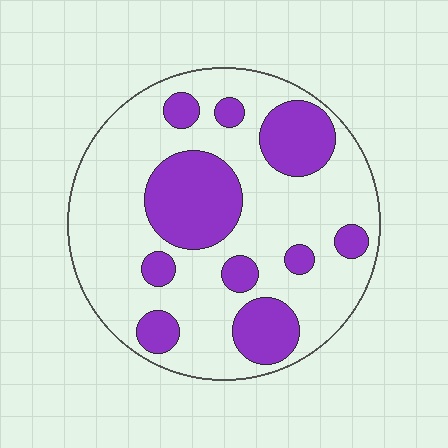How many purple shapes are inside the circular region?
10.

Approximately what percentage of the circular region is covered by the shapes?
Approximately 30%.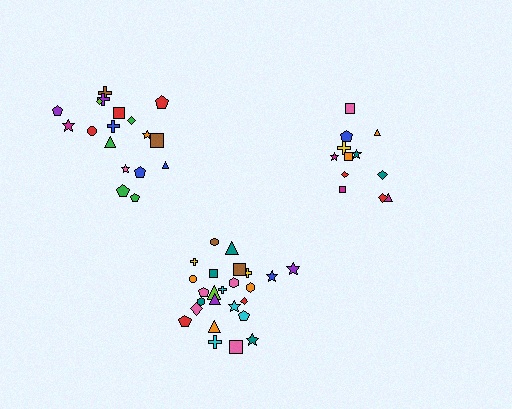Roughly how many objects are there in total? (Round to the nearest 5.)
Roughly 55 objects in total.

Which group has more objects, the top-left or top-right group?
The top-left group.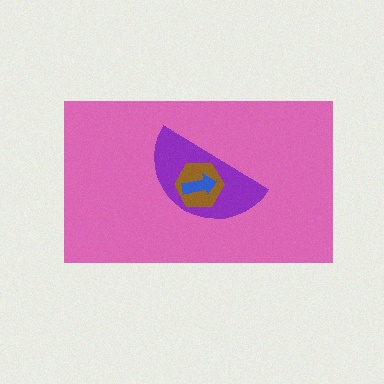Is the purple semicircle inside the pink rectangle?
Yes.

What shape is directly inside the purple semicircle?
The brown hexagon.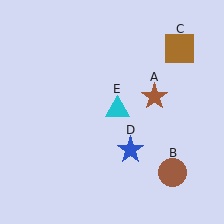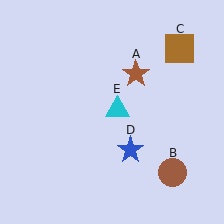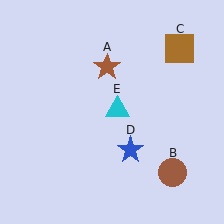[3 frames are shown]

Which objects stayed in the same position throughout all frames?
Brown circle (object B) and brown square (object C) and blue star (object D) and cyan triangle (object E) remained stationary.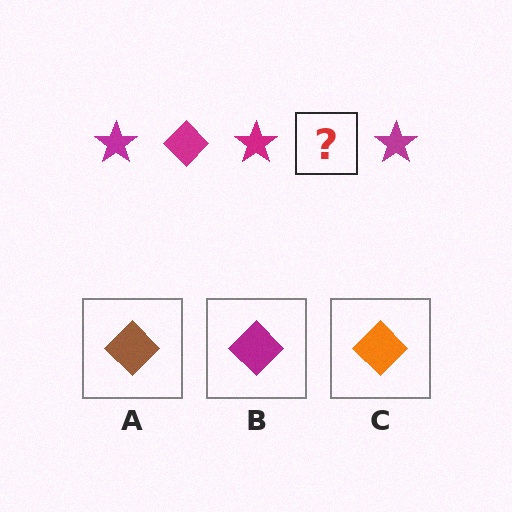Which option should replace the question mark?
Option B.